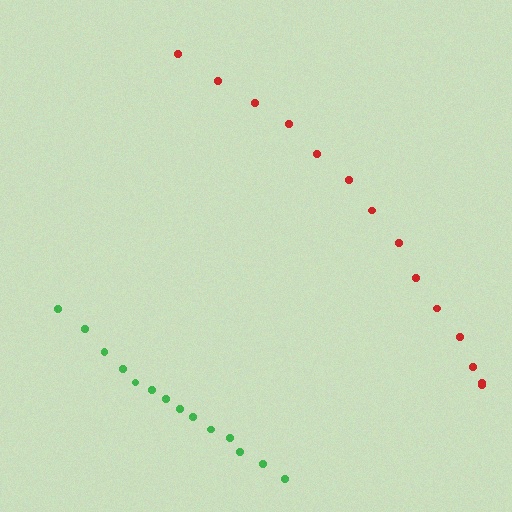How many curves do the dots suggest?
There are 2 distinct paths.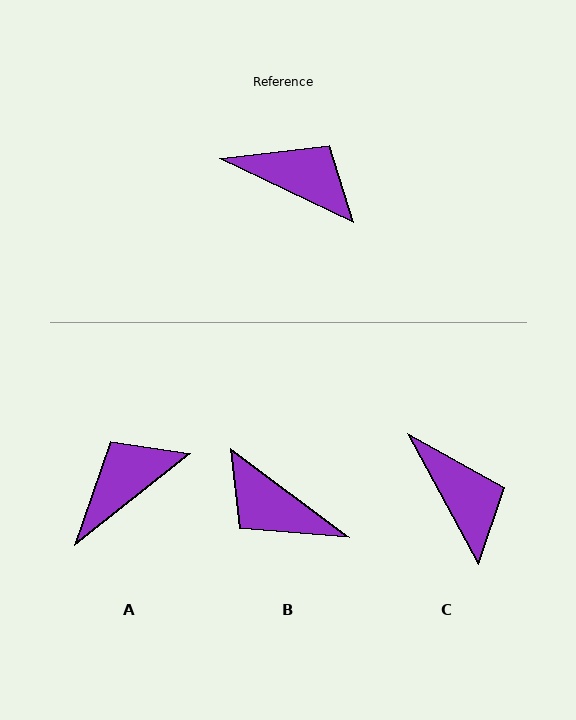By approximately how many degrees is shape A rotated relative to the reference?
Approximately 64 degrees counter-clockwise.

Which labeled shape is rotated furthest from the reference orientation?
B, about 169 degrees away.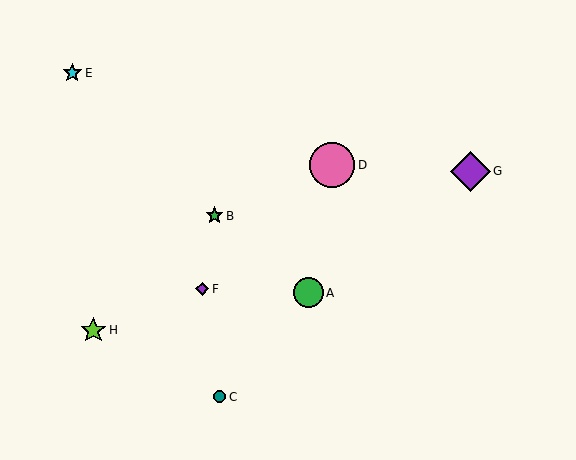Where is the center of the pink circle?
The center of the pink circle is at (332, 165).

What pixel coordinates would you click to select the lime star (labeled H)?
Click at (93, 330) to select the lime star H.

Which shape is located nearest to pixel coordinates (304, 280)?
The green circle (labeled A) at (308, 293) is nearest to that location.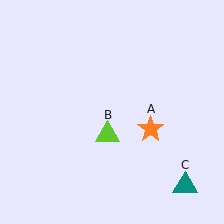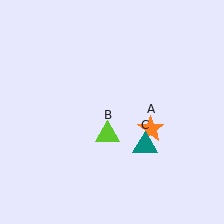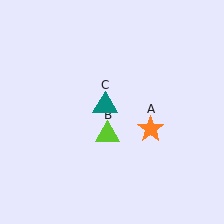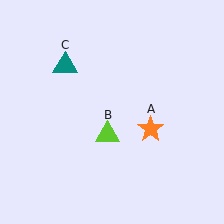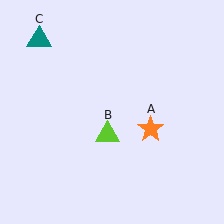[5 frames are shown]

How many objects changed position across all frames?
1 object changed position: teal triangle (object C).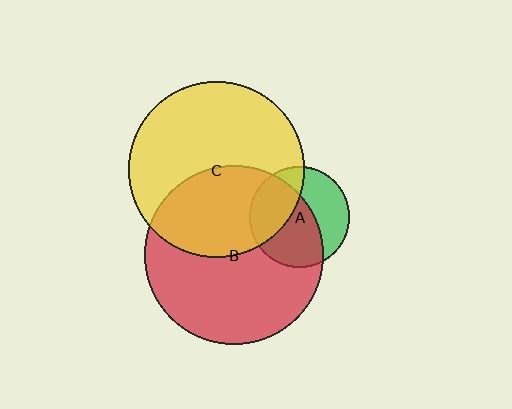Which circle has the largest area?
Circle B (red).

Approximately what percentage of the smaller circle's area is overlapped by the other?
Approximately 40%.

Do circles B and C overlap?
Yes.